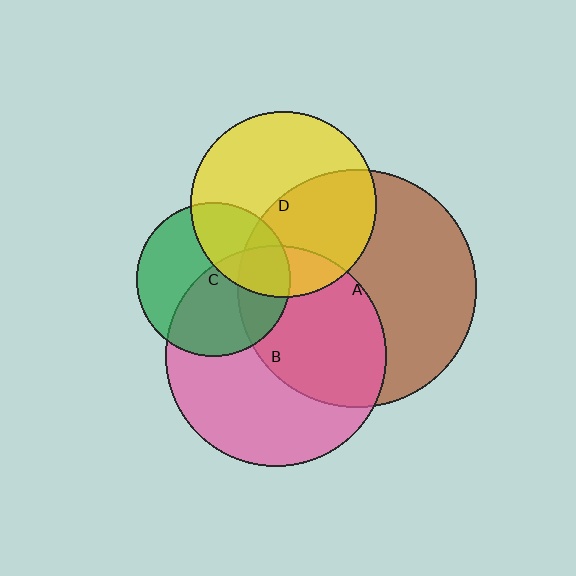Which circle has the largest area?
Circle A (brown).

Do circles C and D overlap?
Yes.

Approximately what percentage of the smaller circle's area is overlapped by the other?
Approximately 35%.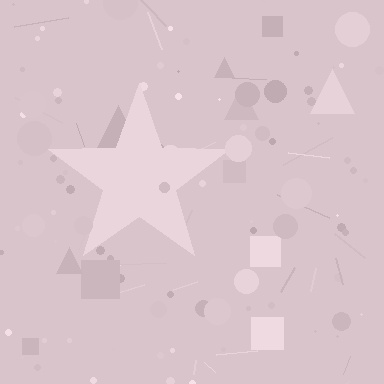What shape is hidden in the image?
A star is hidden in the image.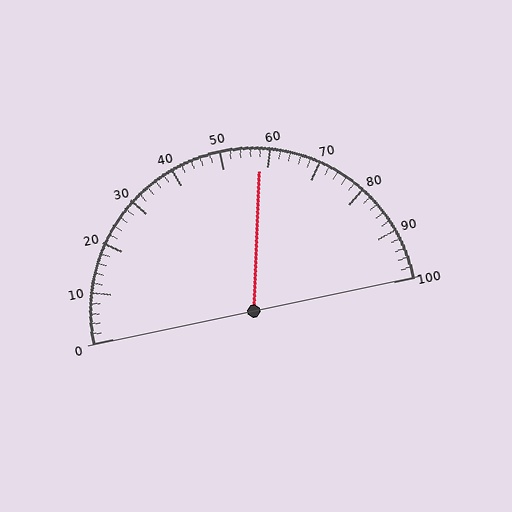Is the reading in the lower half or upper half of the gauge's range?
The reading is in the upper half of the range (0 to 100).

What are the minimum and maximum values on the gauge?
The gauge ranges from 0 to 100.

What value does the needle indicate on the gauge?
The needle indicates approximately 58.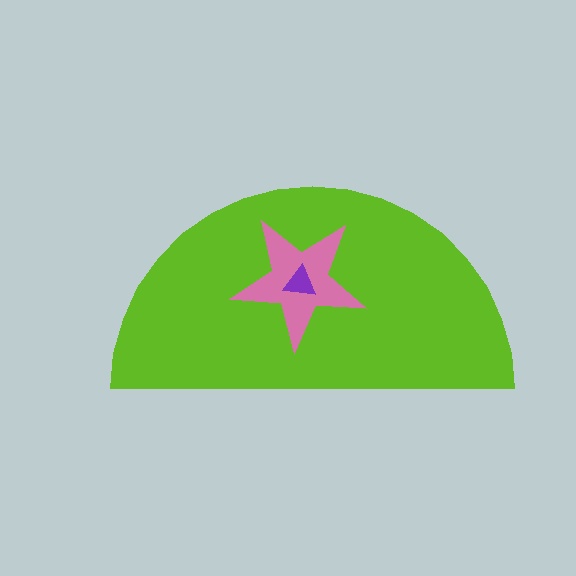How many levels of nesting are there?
3.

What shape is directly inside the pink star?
The purple triangle.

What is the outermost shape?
The lime semicircle.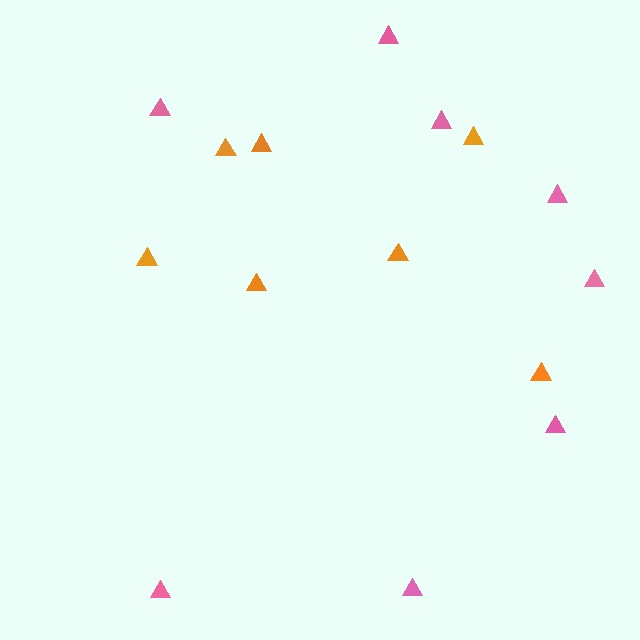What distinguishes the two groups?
There are 2 groups: one group of pink triangles (8) and one group of orange triangles (7).